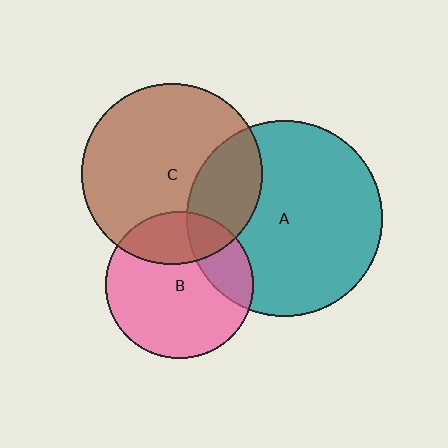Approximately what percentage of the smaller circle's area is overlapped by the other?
Approximately 20%.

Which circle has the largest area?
Circle A (teal).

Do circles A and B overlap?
Yes.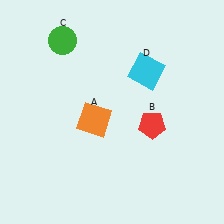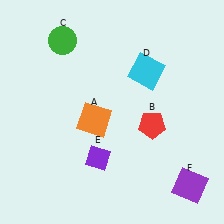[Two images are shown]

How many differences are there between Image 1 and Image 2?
There are 2 differences between the two images.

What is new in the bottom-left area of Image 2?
A purple diamond (E) was added in the bottom-left area of Image 2.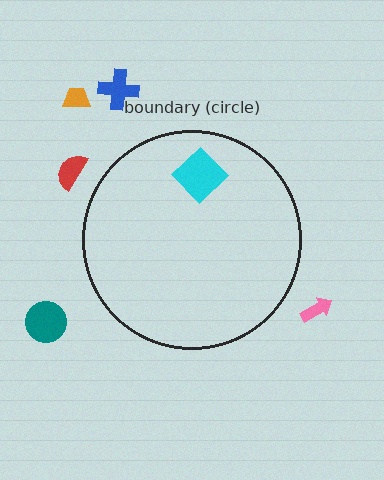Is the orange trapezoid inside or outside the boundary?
Outside.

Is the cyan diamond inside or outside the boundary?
Inside.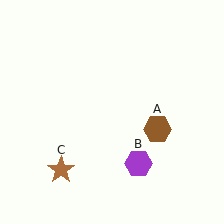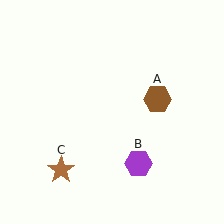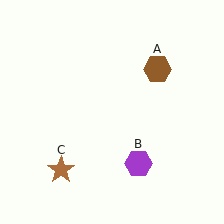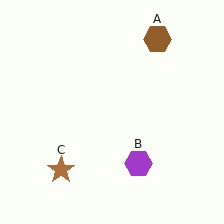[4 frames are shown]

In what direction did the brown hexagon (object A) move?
The brown hexagon (object A) moved up.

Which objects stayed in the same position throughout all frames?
Purple hexagon (object B) and brown star (object C) remained stationary.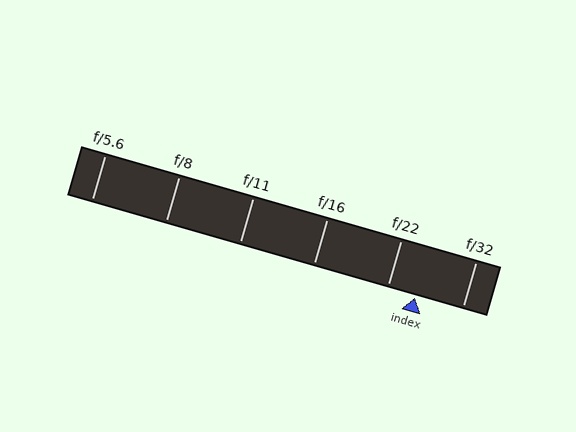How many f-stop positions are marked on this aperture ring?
There are 6 f-stop positions marked.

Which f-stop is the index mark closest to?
The index mark is closest to f/22.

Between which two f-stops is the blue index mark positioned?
The index mark is between f/22 and f/32.